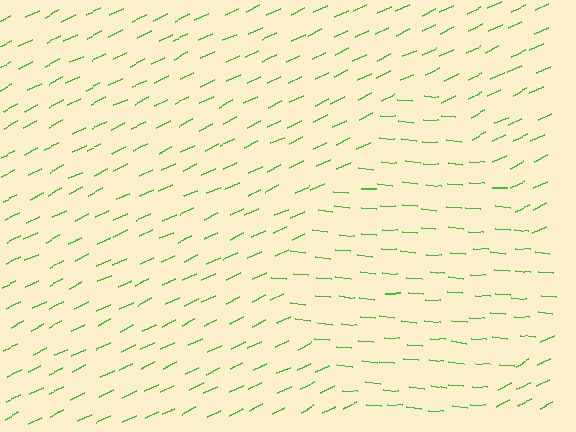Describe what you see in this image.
The image is filled with small green line segments. A diamond region in the image has lines oriented differently from the surrounding lines, creating a visible texture boundary.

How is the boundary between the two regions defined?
The boundary is defined purely by a change in line orientation (approximately 30 degrees difference). All lines are the same color and thickness.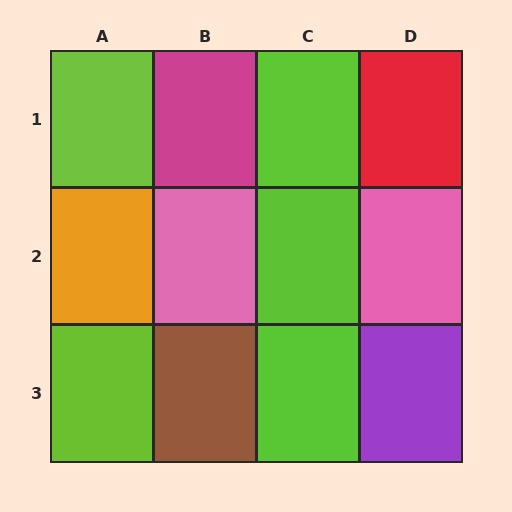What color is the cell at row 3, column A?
Lime.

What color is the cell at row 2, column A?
Orange.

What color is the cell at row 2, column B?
Pink.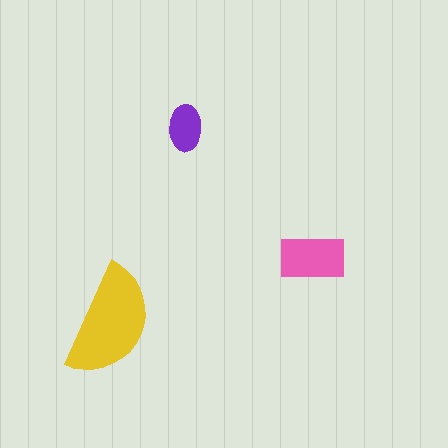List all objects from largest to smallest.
The yellow semicircle, the pink rectangle, the purple ellipse.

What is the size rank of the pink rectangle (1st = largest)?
2nd.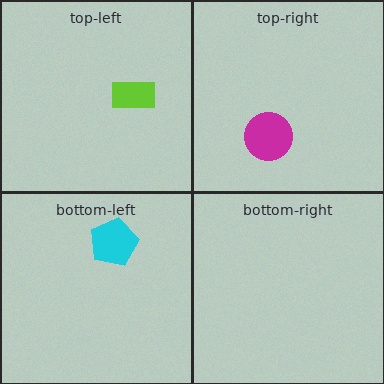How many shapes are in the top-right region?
1.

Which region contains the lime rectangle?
The top-left region.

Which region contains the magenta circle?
The top-right region.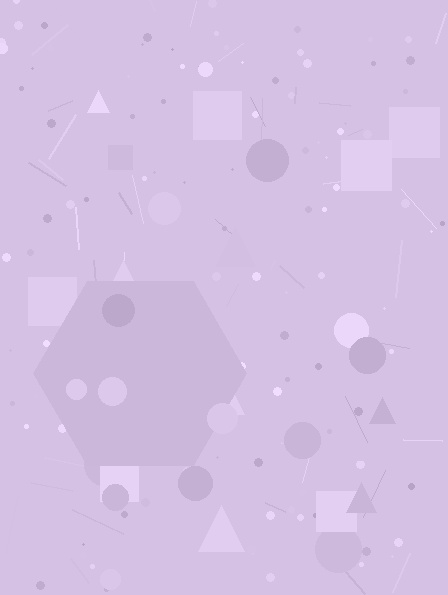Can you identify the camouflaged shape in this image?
The camouflaged shape is a hexagon.